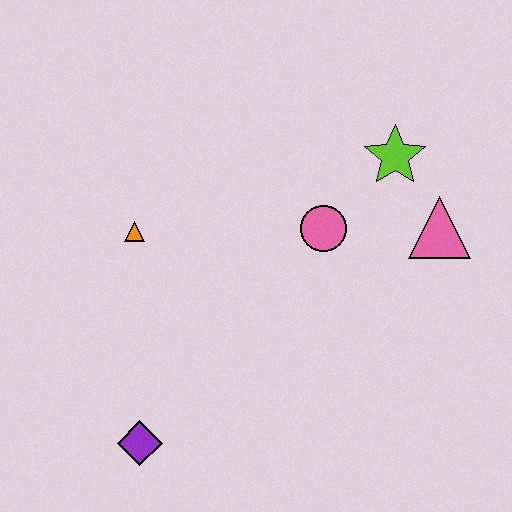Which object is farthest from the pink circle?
The purple diamond is farthest from the pink circle.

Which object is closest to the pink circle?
The lime star is closest to the pink circle.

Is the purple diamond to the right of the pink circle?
No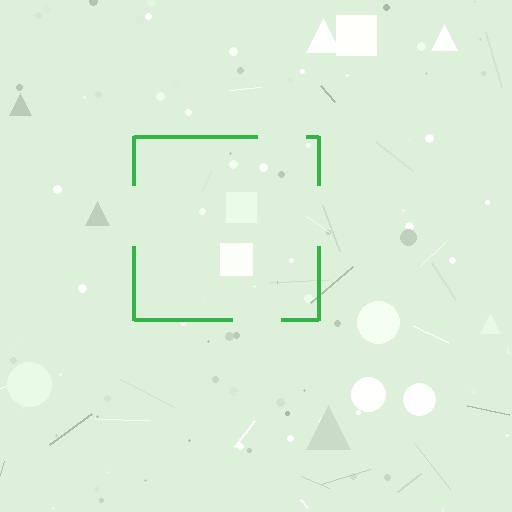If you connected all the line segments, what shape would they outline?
They would outline a square.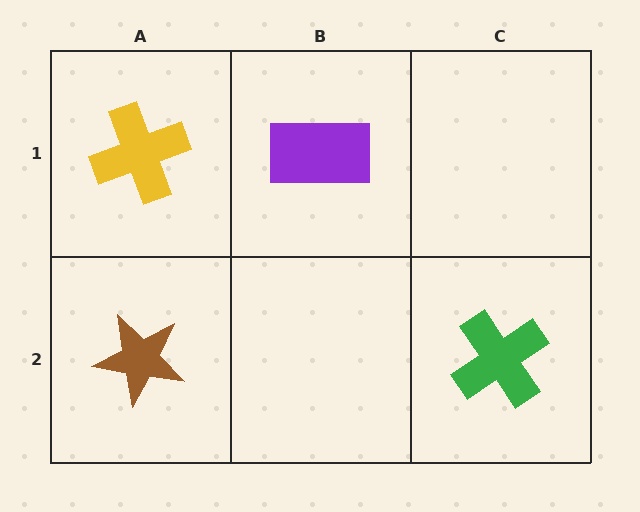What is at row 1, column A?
A yellow cross.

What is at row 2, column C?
A green cross.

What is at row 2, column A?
A brown star.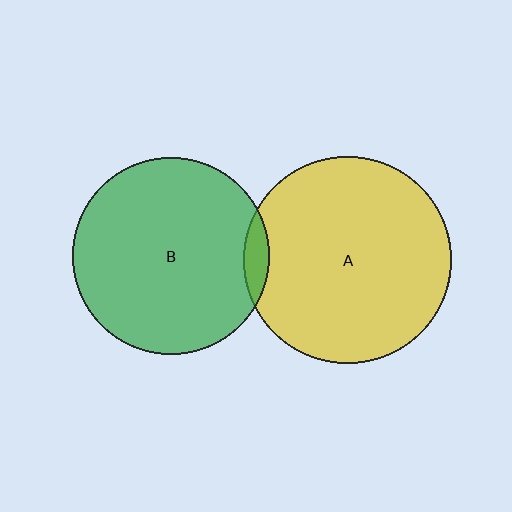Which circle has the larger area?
Circle A (yellow).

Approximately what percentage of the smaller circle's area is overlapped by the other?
Approximately 5%.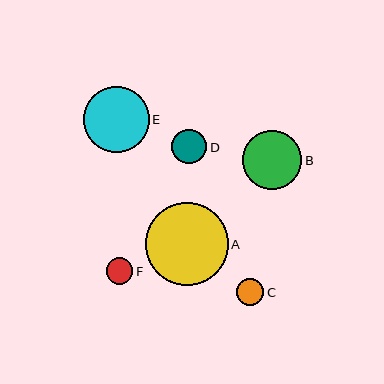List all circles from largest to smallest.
From largest to smallest: A, E, B, D, C, F.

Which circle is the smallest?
Circle F is the smallest with a size of approximately 27 pixels.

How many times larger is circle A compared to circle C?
Circle A is approximately 3.0 times the size of circle C.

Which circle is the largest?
Circle A is the largest with a size of approximately 83 pixels.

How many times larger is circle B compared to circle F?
Circle B is approximately 2.2 times the size of circle F.